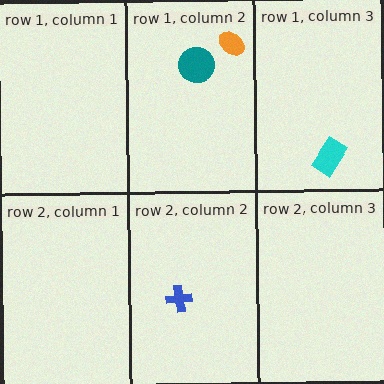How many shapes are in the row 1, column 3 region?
1.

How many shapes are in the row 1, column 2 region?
2.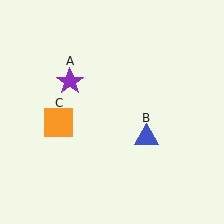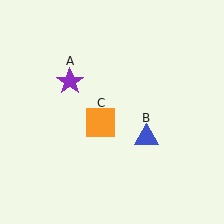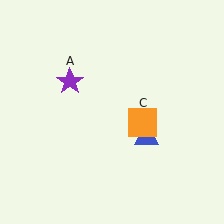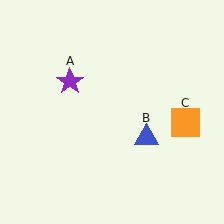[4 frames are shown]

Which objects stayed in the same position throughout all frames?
Purple star (object A) and blue triangle (object B) remained stationary.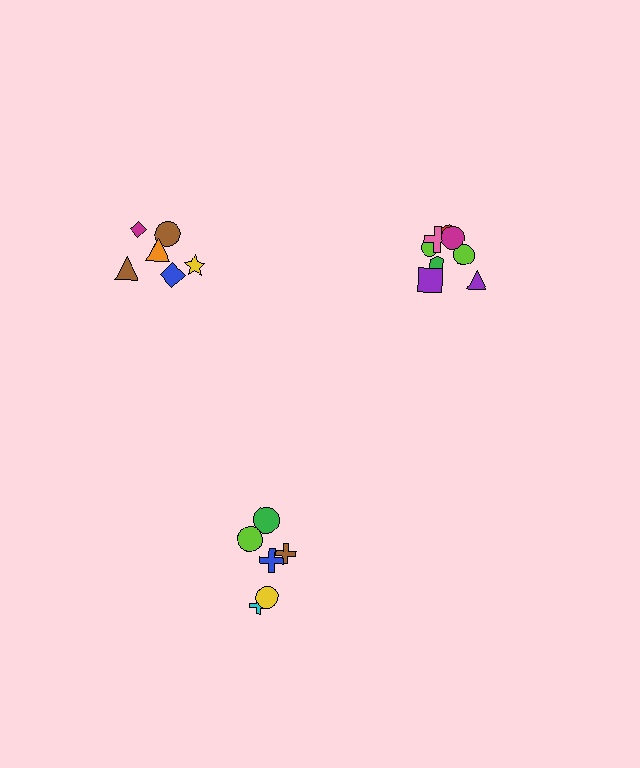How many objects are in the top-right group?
There are 8 objects.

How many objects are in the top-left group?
There are 6 objects.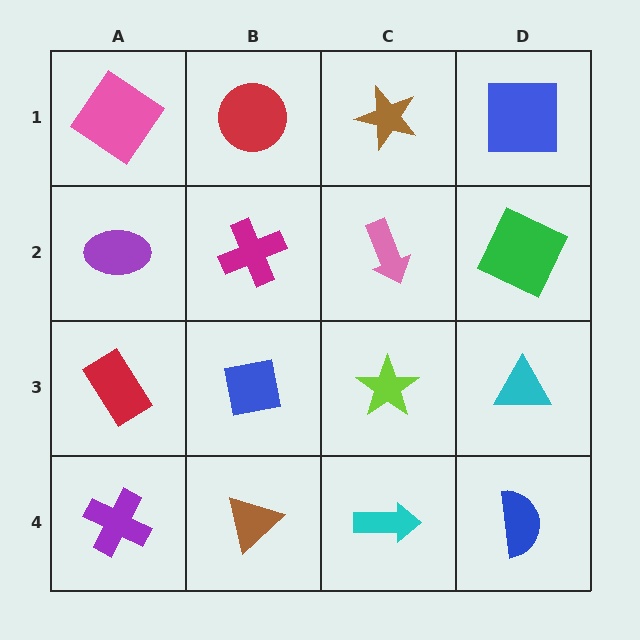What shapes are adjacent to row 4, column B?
A blue square (row 3, column B), a purple cross (row 4, column A), a cyan arrow (row 4, column C).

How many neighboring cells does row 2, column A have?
3.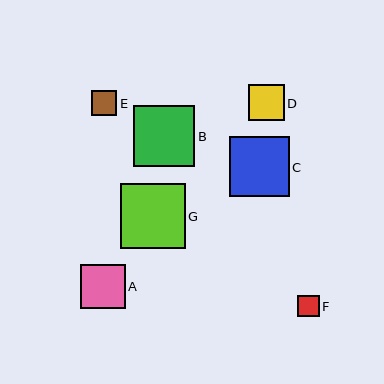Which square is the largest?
Square G is the largest with a size of approximately 64 pixels.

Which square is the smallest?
Square F is the smallest with a size of approximately 22 pixels.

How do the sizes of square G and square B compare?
Square G and square B are approximately the same size.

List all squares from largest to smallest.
From largest to smallest: G, B, C, A, D, E, F.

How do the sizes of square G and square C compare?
Square G and square C are approximately the same size.